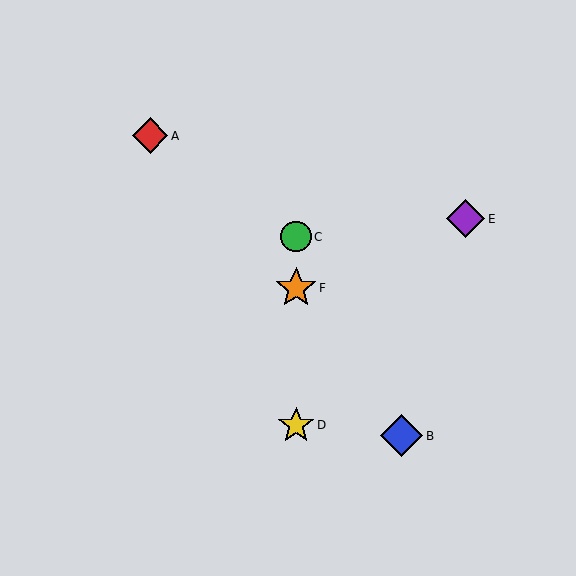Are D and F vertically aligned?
Yes, both are at x≈296.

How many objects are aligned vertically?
3 objects (C, D, F) are aligned vertically.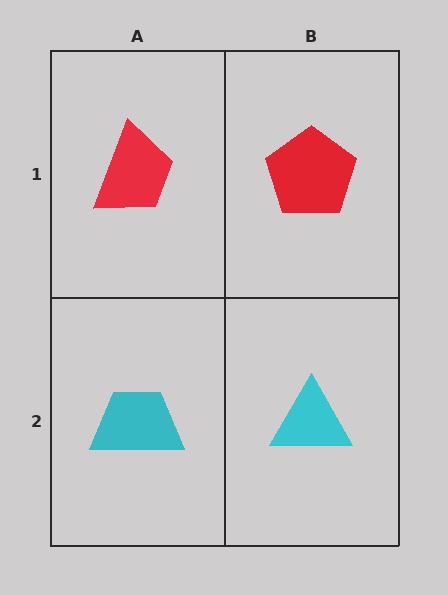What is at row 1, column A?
A red trapezoid.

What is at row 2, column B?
A cyan triangle.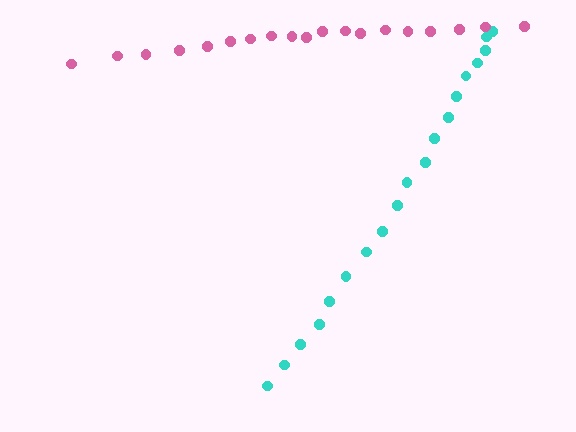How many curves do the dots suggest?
There are 2 distinct paths.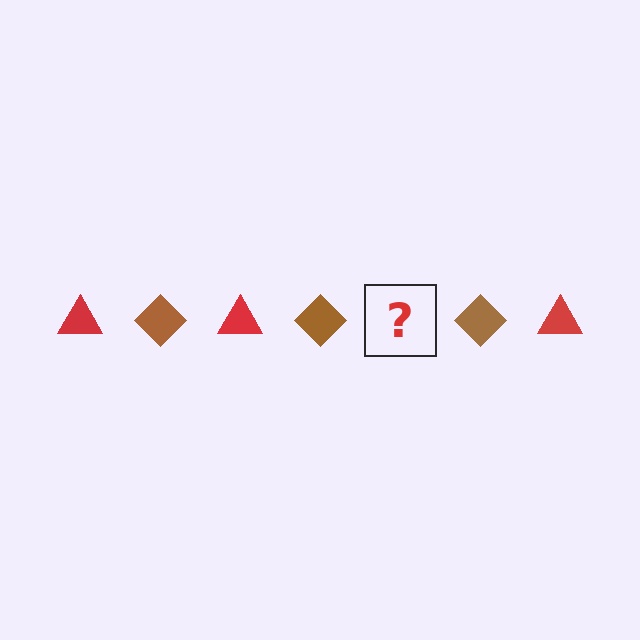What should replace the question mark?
The question mark should be replaced with a red triangle.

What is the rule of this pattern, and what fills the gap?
The rule is that the pattern alternates between red triangle and brown diamond. The gap should be filled with a red triangle.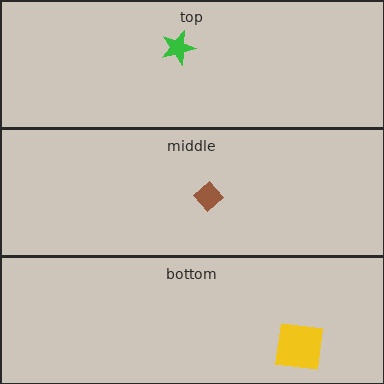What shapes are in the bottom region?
The yellow square.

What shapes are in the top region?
The green star.